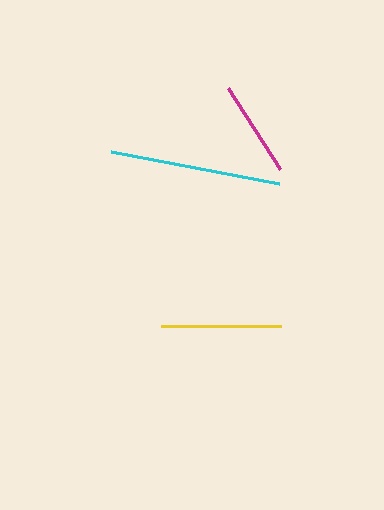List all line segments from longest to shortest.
From longest to shortest: cyan, yellow, magenta.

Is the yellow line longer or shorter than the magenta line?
The yellow line is longer than the magenta line.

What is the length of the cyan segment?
The cyan segment is approximately 171 pixels long.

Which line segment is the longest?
The cyan line is the longest at approximately 171 pixels.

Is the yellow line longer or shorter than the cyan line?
The cyan line is longer than the yellow line.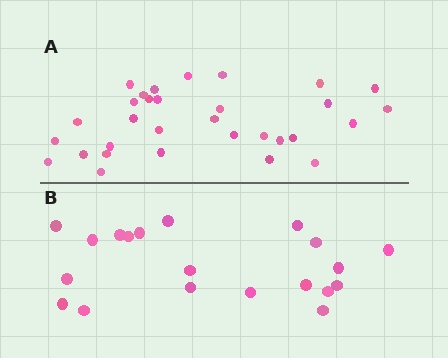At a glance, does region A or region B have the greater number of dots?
Region A (the top region) has more dots.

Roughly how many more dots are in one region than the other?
Region A has roughly 12 or so more dots than region B.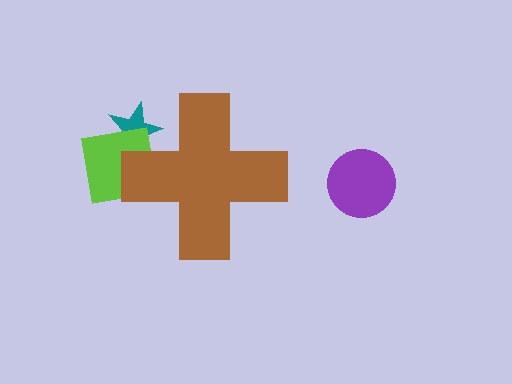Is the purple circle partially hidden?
No, the purple circle is fully visible.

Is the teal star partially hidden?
Yes, the teal star is partially hidden behind the brown cross.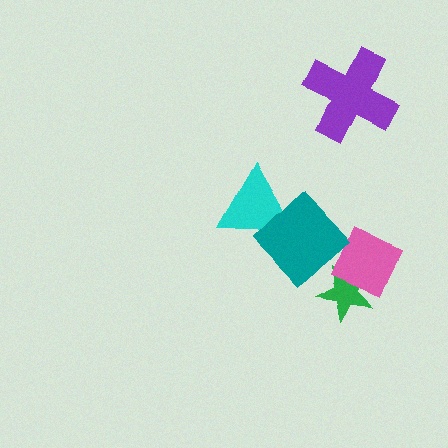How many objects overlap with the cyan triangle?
1 object overlaps with the cyan triangle.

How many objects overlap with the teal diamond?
3 objects overlap with the teal diamond.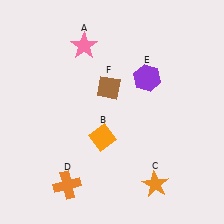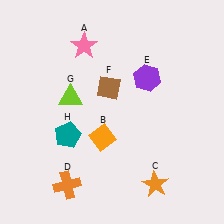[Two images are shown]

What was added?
A lime triangle (G), a teal pentagon (H) were added in Image 2.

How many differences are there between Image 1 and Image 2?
There are 2 differences between the two images.